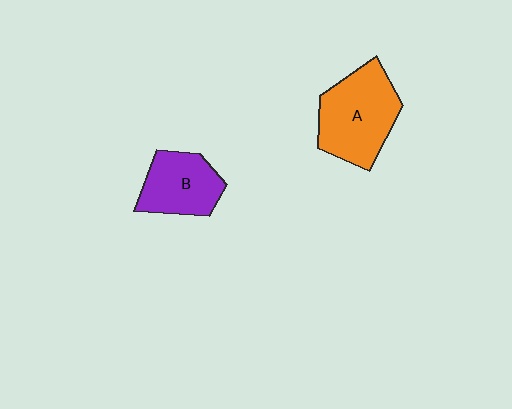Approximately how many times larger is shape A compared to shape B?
Approximately 1.4 times.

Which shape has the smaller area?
Shape B (purple).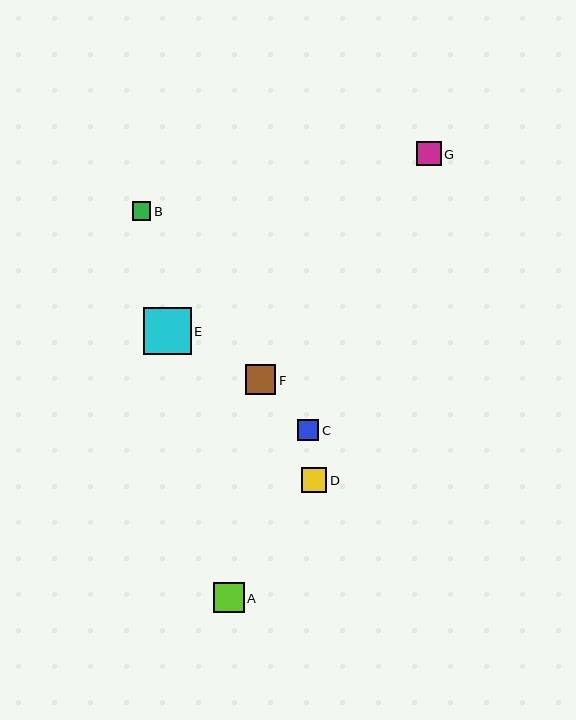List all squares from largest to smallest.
From largest to smallest: E, A, F, D, G, C, B.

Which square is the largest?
Square E is the largest with a size of approximately 48 pixels.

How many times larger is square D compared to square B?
Square D is approximately 1.3 times the size of square B.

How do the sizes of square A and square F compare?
Square A and square F are approximately the same size.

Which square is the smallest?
Square B is the smallest with a size of approximately 18 pixels.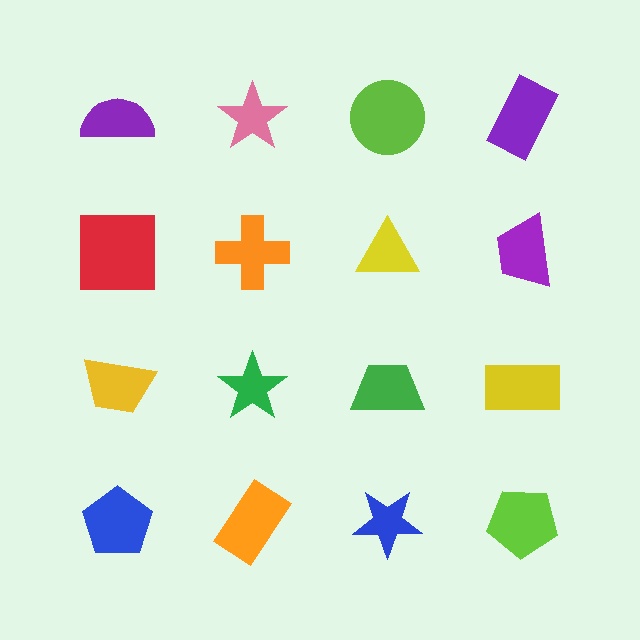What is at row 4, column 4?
A lime pentagon.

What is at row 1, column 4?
A purple rectangle.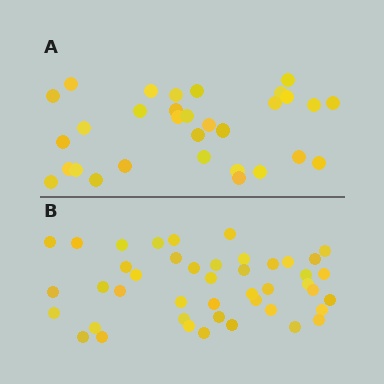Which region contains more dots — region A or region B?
Region B (the bottom region) has more dots.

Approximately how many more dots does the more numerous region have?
Region B has approximately 15 more dots than region A.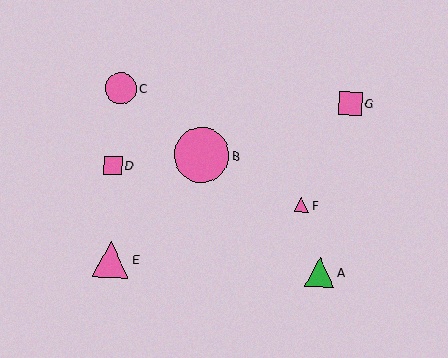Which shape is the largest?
The pink circle (labeled B) is the largest.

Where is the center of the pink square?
The center of the pink square is at (350, 103).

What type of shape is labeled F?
Shape F is a pink triangle.